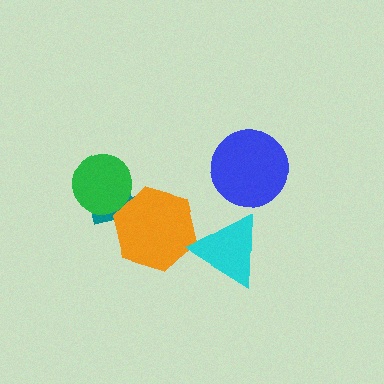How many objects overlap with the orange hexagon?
2 objects overlap with the orange hexagon.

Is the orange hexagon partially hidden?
Yes, it is partially covered by another shape.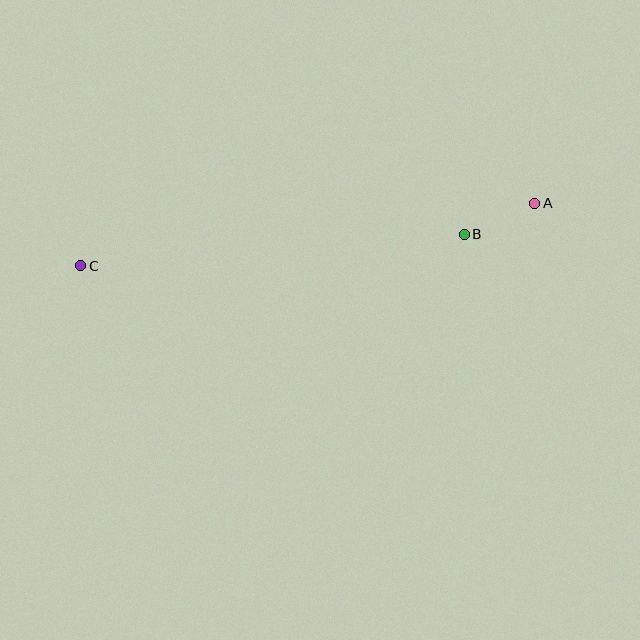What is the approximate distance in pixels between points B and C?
The distance between B and C is approximately 385 pixels.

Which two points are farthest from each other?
Points A and C are farthest from each other.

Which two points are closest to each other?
Points A and B are closest to each other.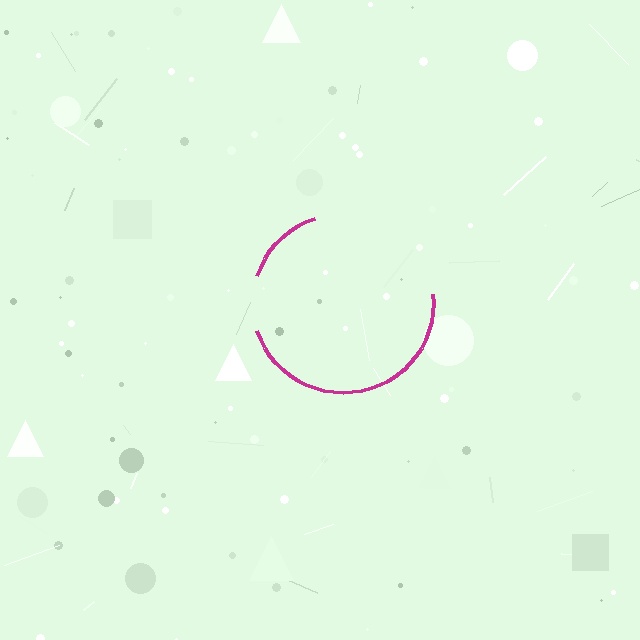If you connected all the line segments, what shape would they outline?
They would outline a circle.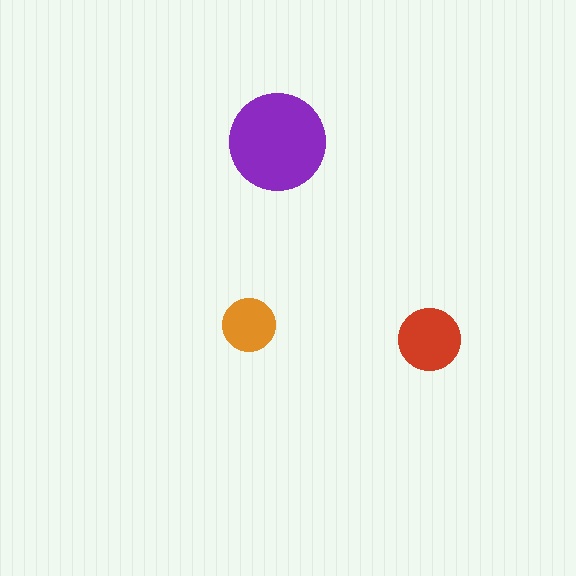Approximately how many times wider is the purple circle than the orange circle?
About 2 times wider.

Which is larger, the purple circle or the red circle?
The purple one.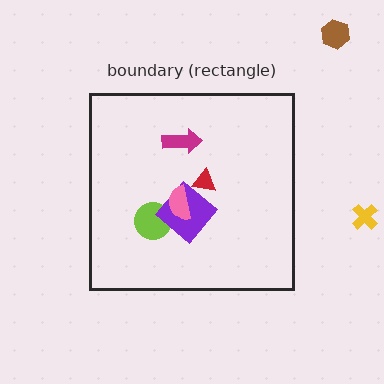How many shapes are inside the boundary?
5 inside, 2 outside.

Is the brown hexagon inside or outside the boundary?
Outside.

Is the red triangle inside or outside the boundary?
Inside.